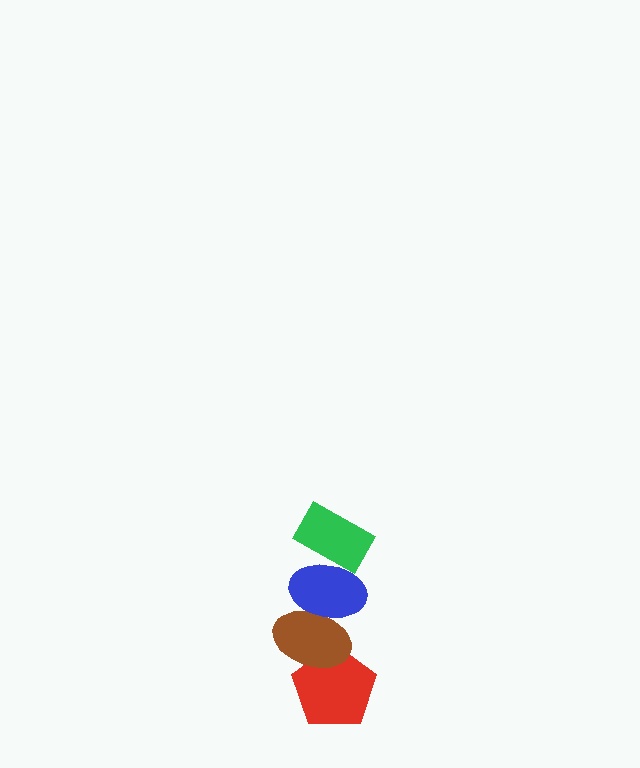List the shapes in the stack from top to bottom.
From top to bottom: the green rectangle, the blue ellipse, the brown ellipse, the red pentagon.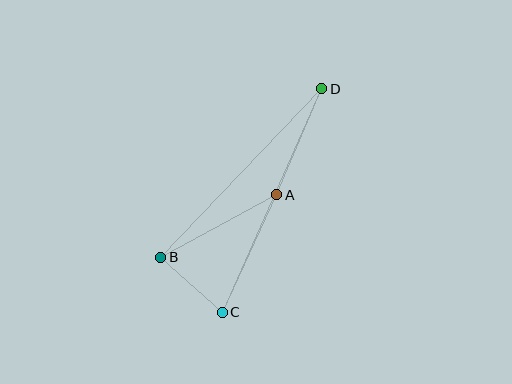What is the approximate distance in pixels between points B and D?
The distance between B and D is approximately 233 pixels.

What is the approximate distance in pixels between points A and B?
The distance between A and B is approximately 132 pixels.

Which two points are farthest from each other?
Points C and D are farthest from each other.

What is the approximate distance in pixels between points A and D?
The distance between A and D is approximately 115 pixels.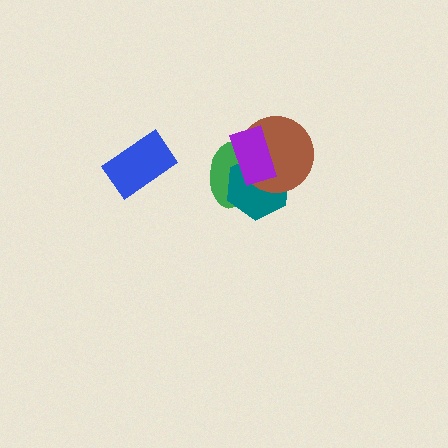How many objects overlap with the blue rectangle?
0 objects overlap with the blue rectangle.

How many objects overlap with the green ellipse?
3 objects overlap with the green ellipse.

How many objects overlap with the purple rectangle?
3 objects overlap with the purple rectangle.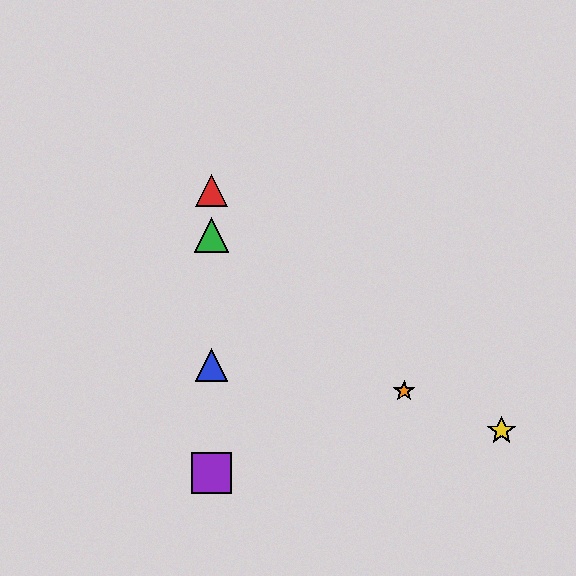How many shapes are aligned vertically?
4 shapes (the red triangle, the blue triangle, the green triangle, the purple square) are aligned vertically.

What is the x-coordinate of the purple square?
The purple square is at x≈212.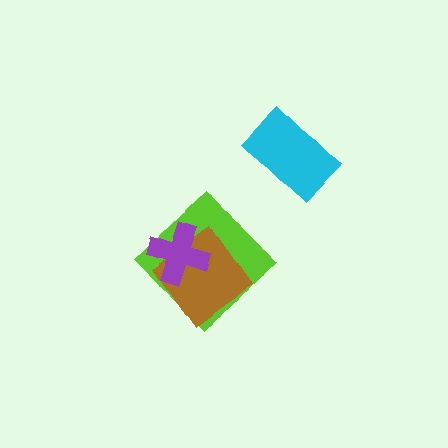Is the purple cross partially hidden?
No, no other shape covers it.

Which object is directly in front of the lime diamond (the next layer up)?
The brown diamond is directly in front of the lime diamond.